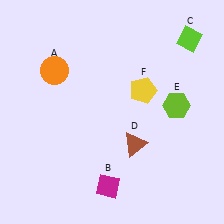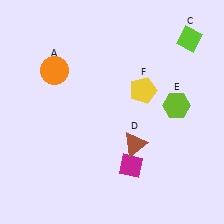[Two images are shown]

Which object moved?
The magenta diamond (B) moved right.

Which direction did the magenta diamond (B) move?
The magenta diamond (B) moved right.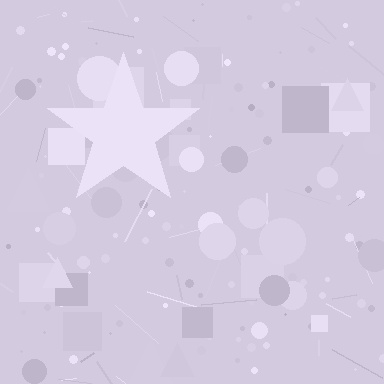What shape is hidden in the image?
A star is hidden in the image.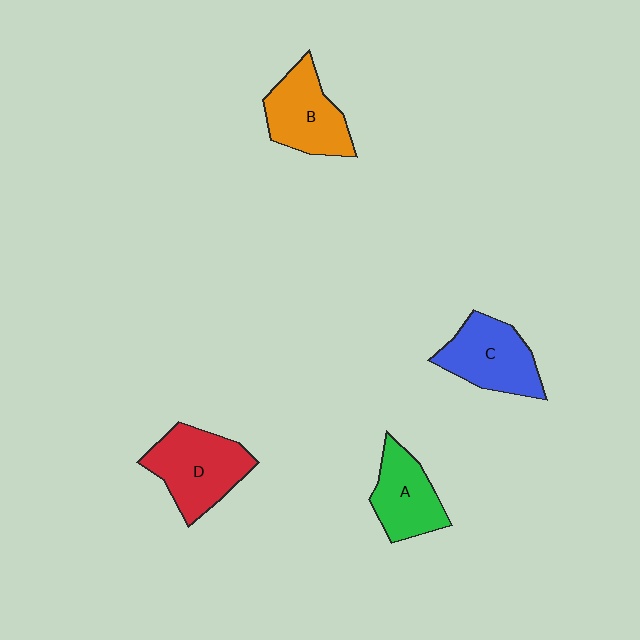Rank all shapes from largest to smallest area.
From largest to smallest: D (red), C (blue), B (orange), A (green).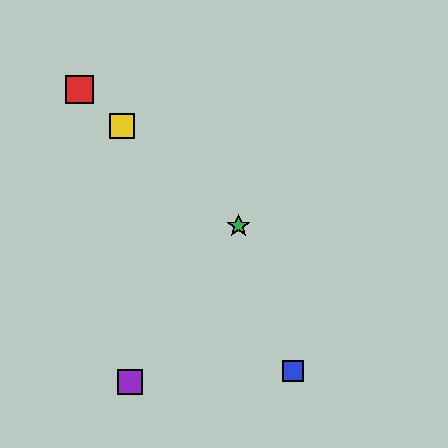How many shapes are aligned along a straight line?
3 shapes (the red square, the green star, the yellow square) are aligned along a straight line.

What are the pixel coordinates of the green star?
The green star is at (239, 226).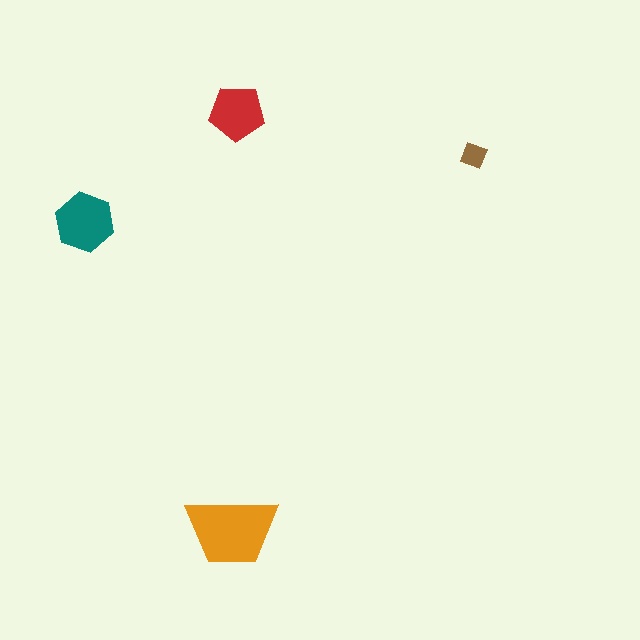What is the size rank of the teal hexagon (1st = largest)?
2nd.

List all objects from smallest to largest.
The brown diamond, the red pentagon, the teal hexagon, the orange trapezoid.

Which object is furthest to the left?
The teal hexagon is leftmost.